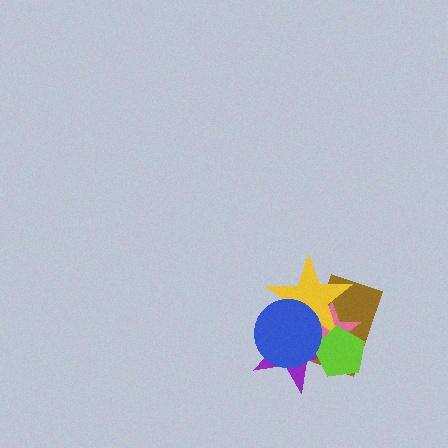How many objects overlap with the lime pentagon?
4 objects overlap with the lime pentagon.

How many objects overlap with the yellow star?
5 objects overlap with the yellow star.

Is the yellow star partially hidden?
Yes, it is partially covered by another shape.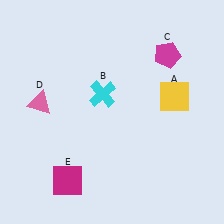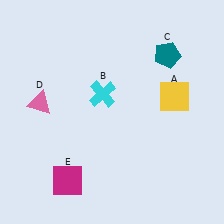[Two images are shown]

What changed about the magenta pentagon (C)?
In Image 1, C is magenta. In Image 2, it changed to teal.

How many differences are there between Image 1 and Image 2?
There is 1 difference between the two images.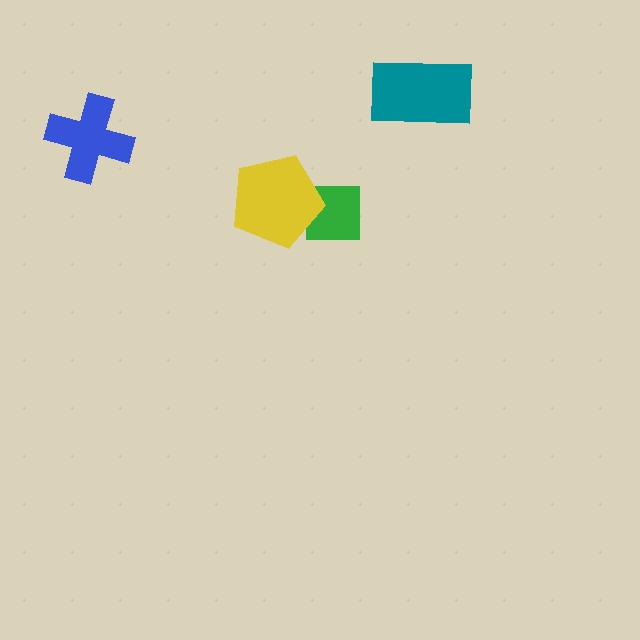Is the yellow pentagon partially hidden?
No, no other shape covers it.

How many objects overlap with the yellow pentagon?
1 object overlaps with the yellow pentagon.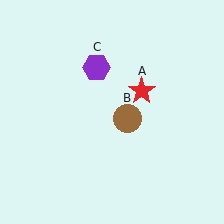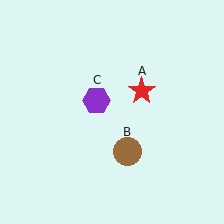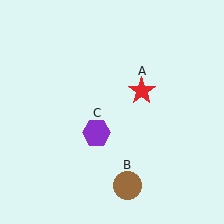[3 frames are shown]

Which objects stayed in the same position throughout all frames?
Red star (object A) remained stationary.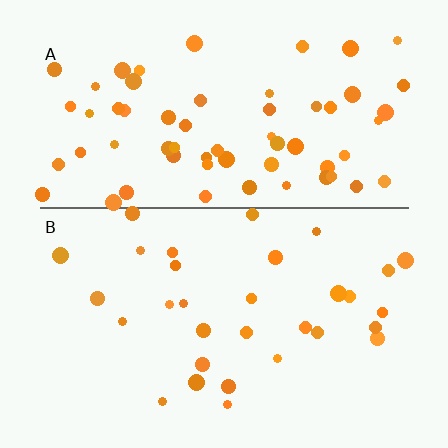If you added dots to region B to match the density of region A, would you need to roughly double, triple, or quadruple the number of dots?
Approximately double.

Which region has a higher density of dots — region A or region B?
A (the top).